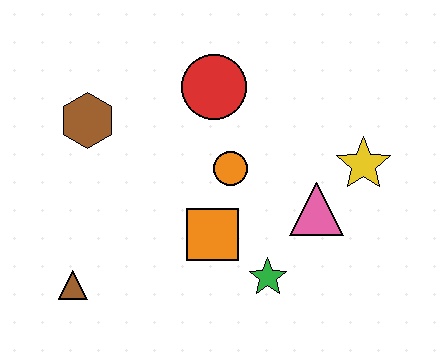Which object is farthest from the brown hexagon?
The yellow star is farthest from the brown hexagon.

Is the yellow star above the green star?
Yes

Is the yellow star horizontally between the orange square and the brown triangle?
No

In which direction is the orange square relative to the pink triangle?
The orange square is to the left of the pink triangle.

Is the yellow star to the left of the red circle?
No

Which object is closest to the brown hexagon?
The red circle is closest to the brown hexagon.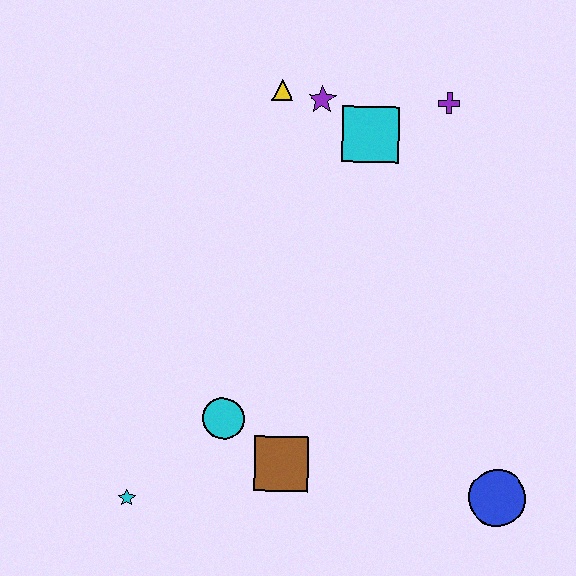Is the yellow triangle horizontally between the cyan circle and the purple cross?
Yes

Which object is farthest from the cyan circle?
The purple cross is farthest from the cyan circle.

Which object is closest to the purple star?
The yellow triangle is closest to the purple star.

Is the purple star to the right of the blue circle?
No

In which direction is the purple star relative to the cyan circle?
The purple star is above the cyan circle.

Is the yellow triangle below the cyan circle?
No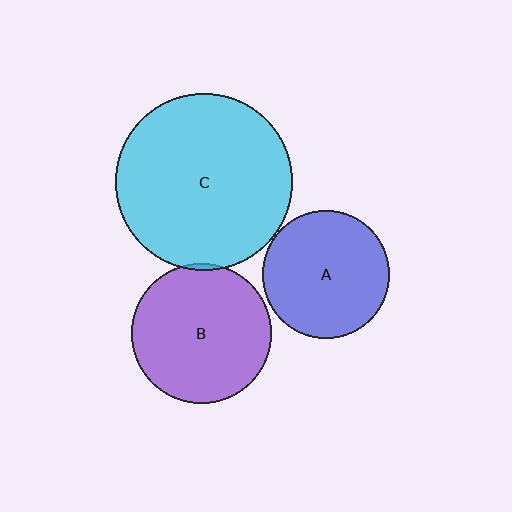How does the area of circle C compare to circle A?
Approximately 1.9 times.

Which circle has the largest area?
Circle C (cyan).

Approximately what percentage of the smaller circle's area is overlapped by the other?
Approximately 5%.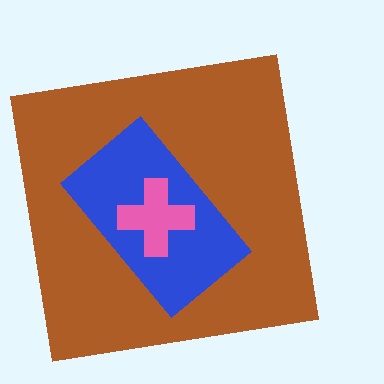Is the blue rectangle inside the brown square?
Yes.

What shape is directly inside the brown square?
The blue rectangle.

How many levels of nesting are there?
3.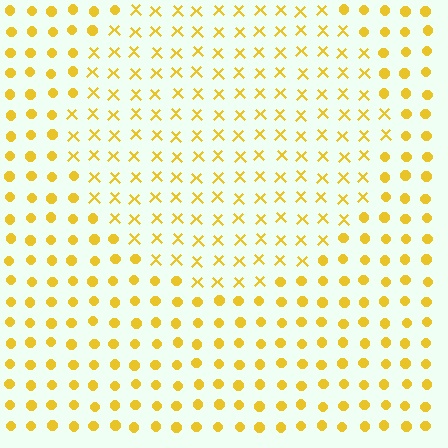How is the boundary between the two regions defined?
The boundary is defined by a change in element shape: X marks inside vs. circles outside. All elements share the same color and spacing.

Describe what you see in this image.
The image is filled with small yellow elements arranged in a uniform grid. A circle-shaped region contains X marks, while the surrounding area contains circles. The boundary is defined purely by the change in element shape.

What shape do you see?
I see a circle.